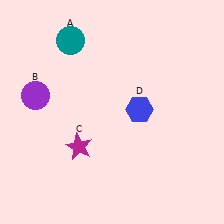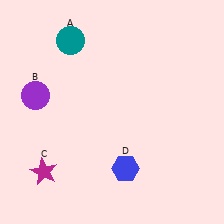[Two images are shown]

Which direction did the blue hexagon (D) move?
The blue hexagon (D) moved down.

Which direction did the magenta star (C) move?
The magenta star (C) moved left.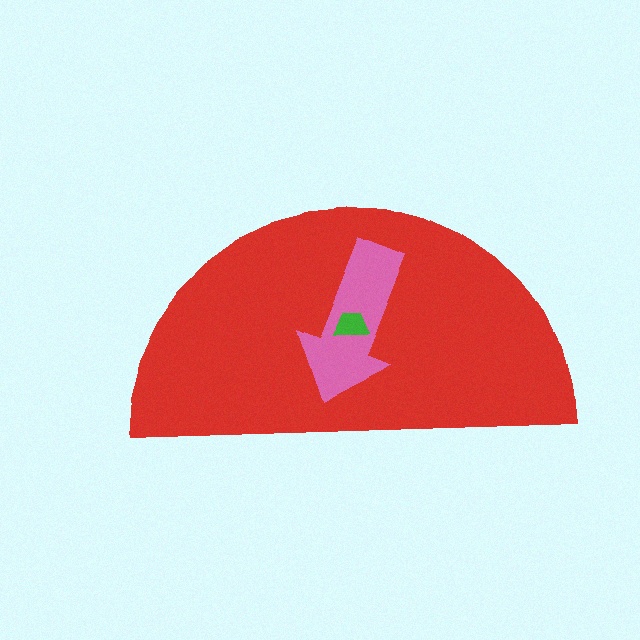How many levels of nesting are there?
3.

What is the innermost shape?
The green trapezoid.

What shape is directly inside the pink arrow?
The green trapezoid.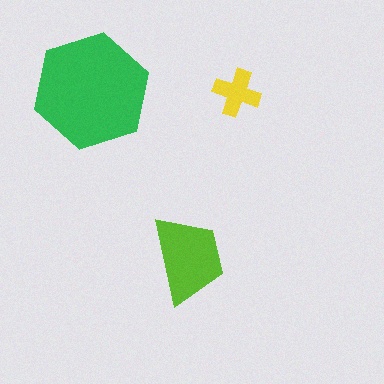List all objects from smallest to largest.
The yellow cross, the lime trapezoid, the green hexagon.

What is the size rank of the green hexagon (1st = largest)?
1st.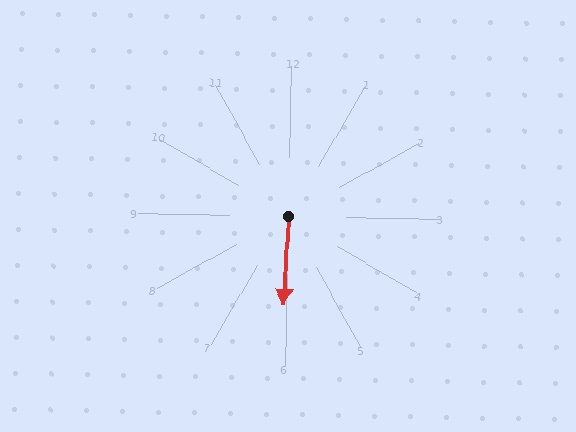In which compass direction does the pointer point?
South.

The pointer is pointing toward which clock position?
Roughly 6 o'clock.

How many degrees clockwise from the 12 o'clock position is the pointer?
Approximately 182 degrees.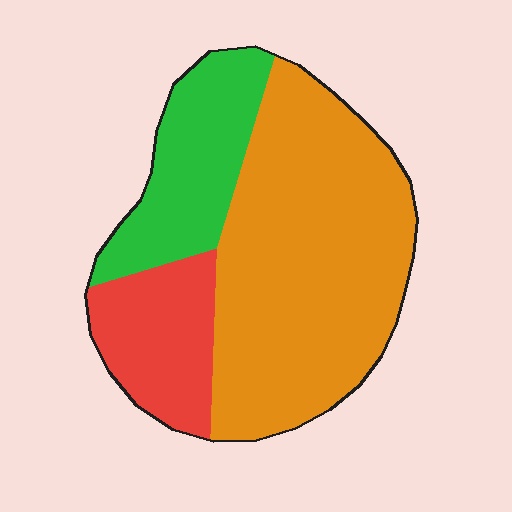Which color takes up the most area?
Orange, at roughly 60%.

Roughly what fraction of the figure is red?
Red covers around 20% of the figure.